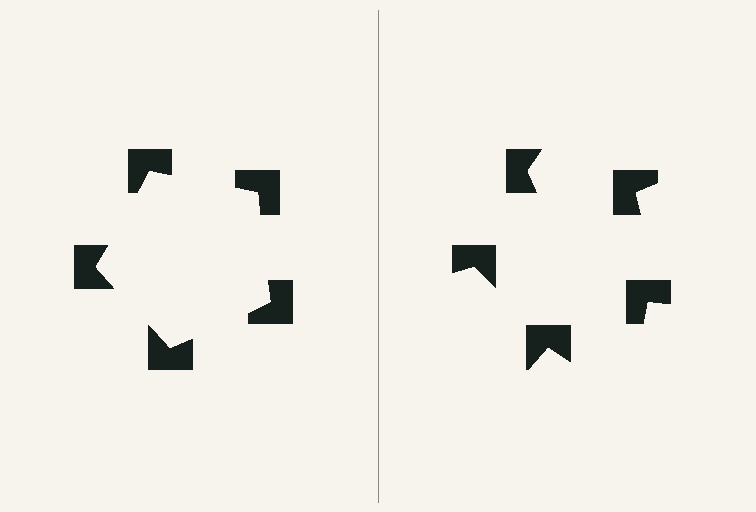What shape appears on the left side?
An illusory pentagon.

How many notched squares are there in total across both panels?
10 — 5 on each side.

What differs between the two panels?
The notched squares are positioned identically on both sides; only the wedge orientations differ. On the left they align to a pentagon; on the right they are misaligned.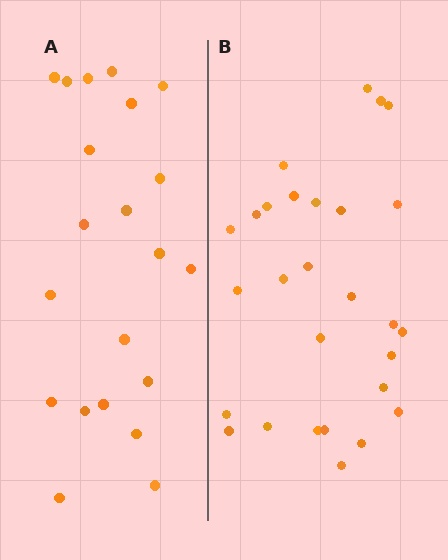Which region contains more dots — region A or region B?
Region B (the right region) has more dots.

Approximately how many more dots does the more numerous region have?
Region B has roughly 8 or so more dots than region A.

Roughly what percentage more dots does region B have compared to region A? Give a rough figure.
About 35% more.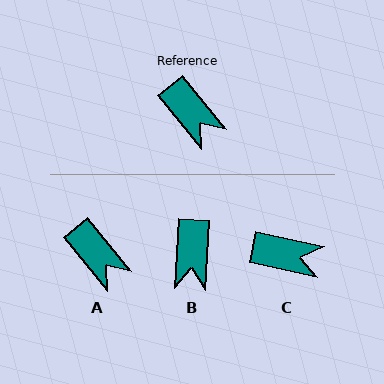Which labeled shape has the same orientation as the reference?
A.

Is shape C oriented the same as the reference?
No, it is off by about 39 degrees.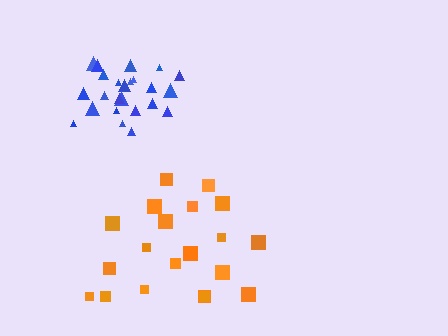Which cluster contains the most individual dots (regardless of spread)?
Blue (24).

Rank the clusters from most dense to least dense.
blue, orange.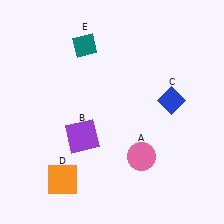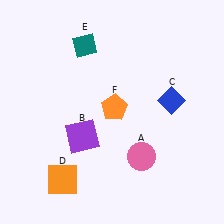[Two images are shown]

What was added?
An orange pentagon (F) was added in Image 2.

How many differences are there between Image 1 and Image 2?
There is 1 difference between the two images.